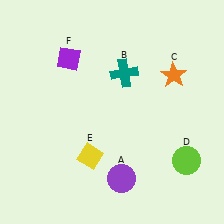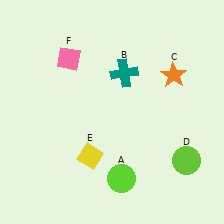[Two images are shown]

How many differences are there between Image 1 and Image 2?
There are 2 differences between the two images.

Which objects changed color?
A changed from purple to lime. F changed from purple to pink.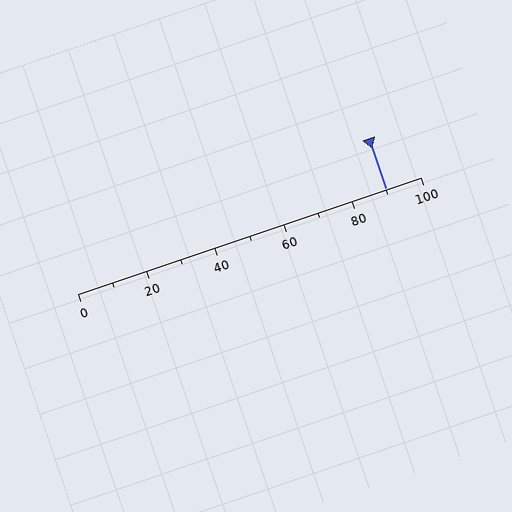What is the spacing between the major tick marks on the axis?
The major ticks are spaced 20 apart.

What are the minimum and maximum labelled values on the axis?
The axis runs from 0 to 100.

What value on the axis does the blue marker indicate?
The marker indicates approximately 90.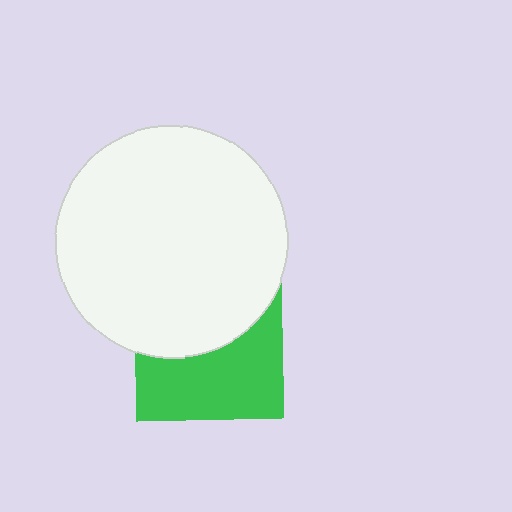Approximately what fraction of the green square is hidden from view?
Roughly 47% of the green square is hidden behind the white circle.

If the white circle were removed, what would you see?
You would see the complete green square.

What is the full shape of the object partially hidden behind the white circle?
The partially hidden object is a green square.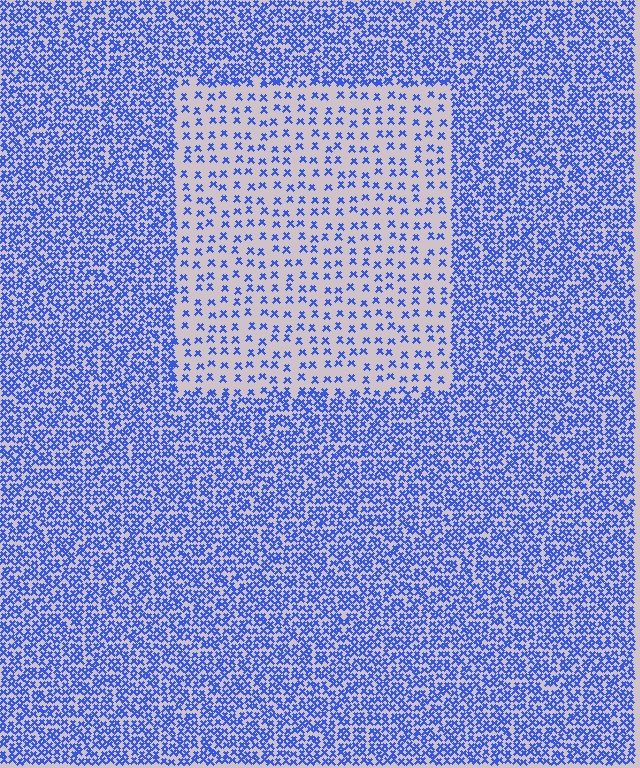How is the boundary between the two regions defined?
The boundary is defined by a change in element density (approximately 2.8x ratio). All elements are the same color, size, and shape.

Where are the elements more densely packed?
The elements are more densely packed outside the rectangle boundary.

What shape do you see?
I see a rectangle.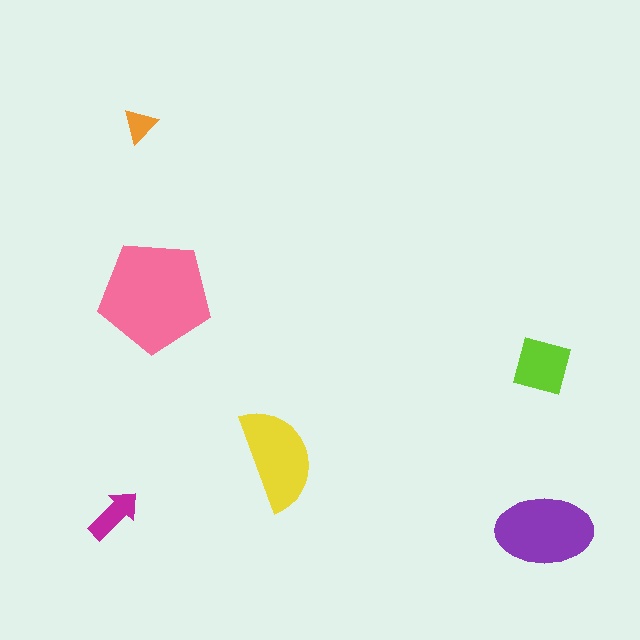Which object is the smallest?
The orange triangle.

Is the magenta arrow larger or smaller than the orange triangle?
Larger.